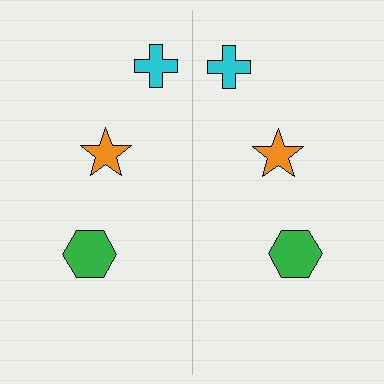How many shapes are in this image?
There are 6 shapes in this image.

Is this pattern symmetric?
Yes, this pattern has bilateral (reflection) symmetry.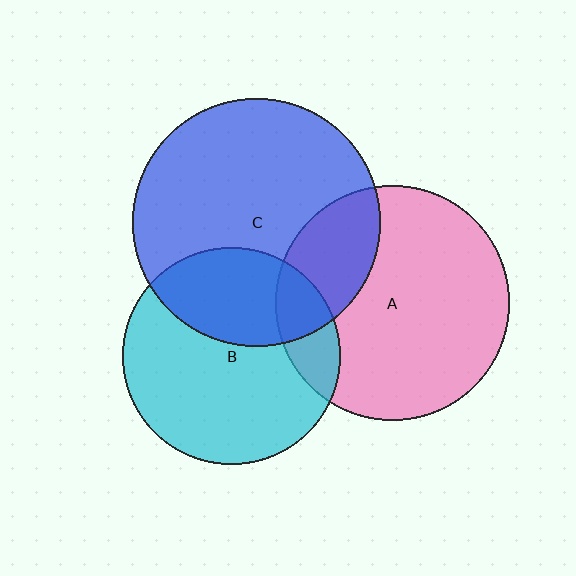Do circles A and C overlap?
Yes.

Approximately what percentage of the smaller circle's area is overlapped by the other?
Approximately 25%.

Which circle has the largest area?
Circle C (blue).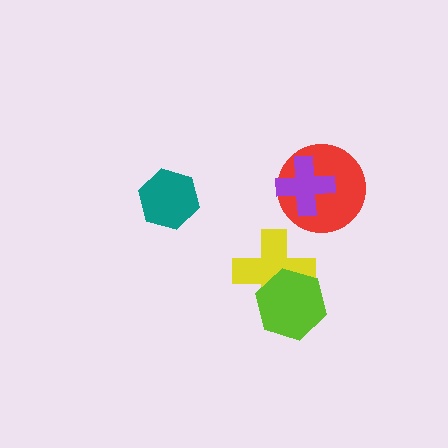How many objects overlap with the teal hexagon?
0 objects overlap with the teal hexagon.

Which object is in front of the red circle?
The purple cross is in front of the red circle.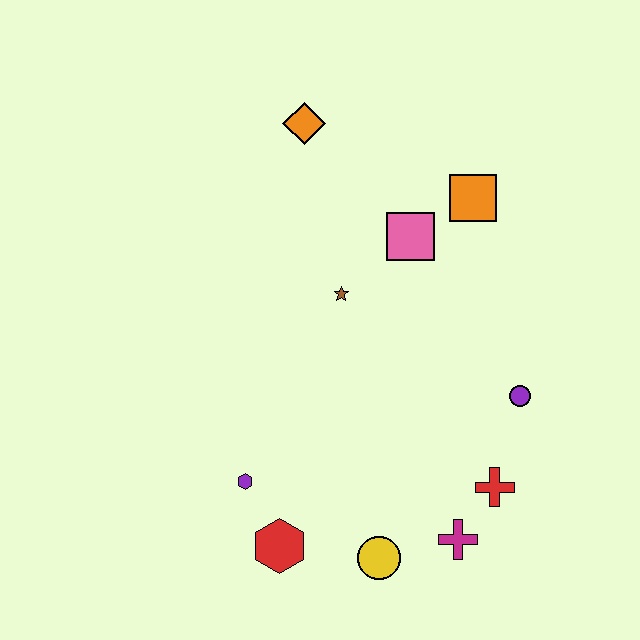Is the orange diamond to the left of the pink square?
Yes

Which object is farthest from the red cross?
The orange diamond is farthest from the red cross.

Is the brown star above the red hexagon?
Yes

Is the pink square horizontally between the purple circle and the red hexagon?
Yes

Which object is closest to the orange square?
The pink square is closest to the orange square.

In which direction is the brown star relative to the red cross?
The brown star is above the red cross.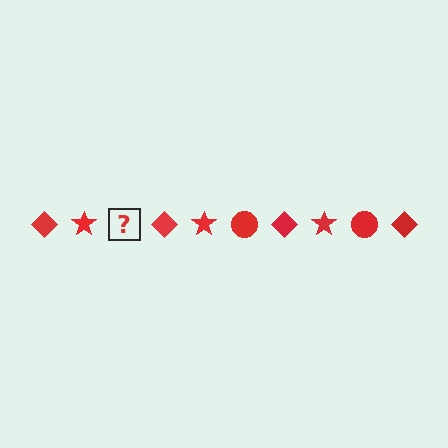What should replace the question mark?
The question mark should be replaced with a red circle.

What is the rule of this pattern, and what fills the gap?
The rule is that the pattern cycles through diamond, star, circle shapes in red. The gap should be filled with a red circle.